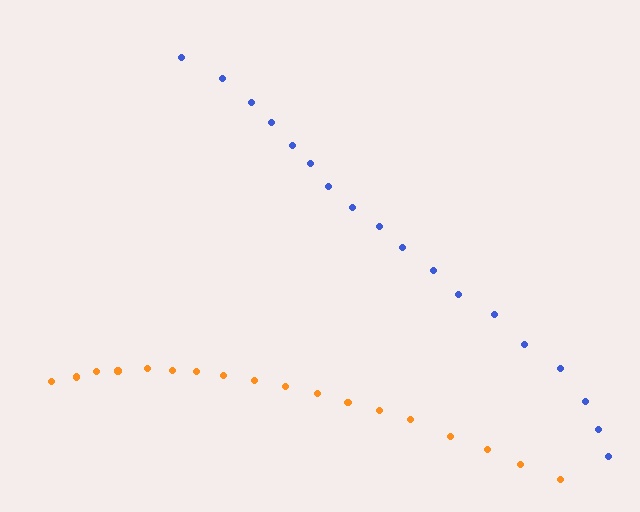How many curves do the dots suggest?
There are 2 distinct paths.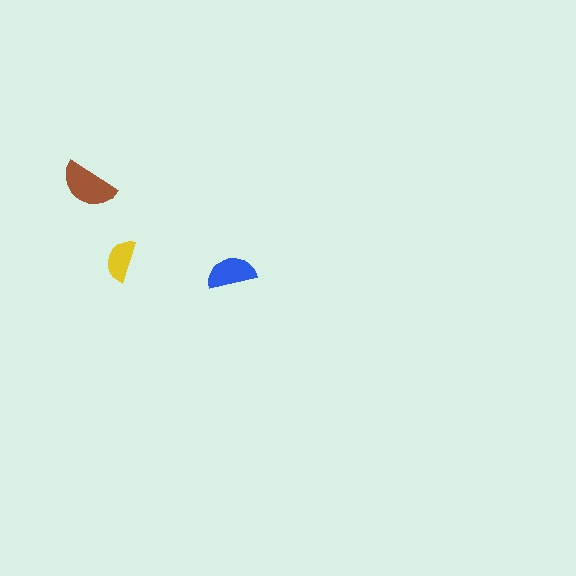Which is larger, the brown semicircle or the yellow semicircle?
The brown one.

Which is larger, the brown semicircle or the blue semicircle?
The brown one.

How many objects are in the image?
There are 3 objects in the image.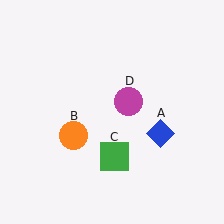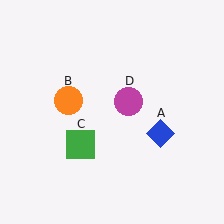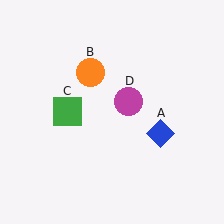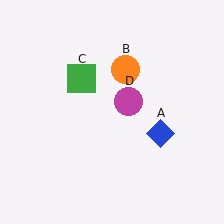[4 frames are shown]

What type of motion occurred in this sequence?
The orange circle (object B), green square (object C) rotated clockwise around the center of the scene.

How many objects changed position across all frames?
2 objects changed position: orange circle (object B), green square (object C).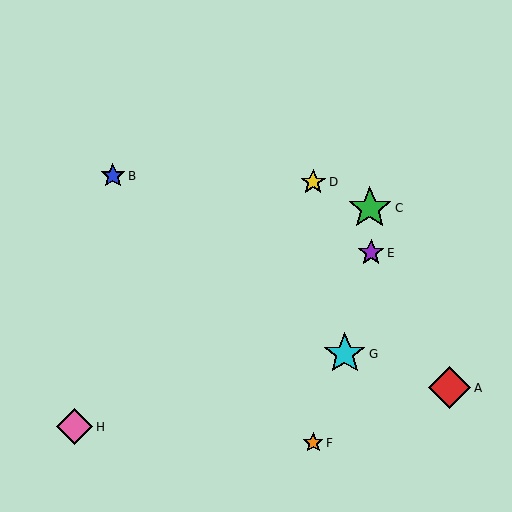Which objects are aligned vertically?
Objects D, F are aligned vertically.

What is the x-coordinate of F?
Object F is at x≈313.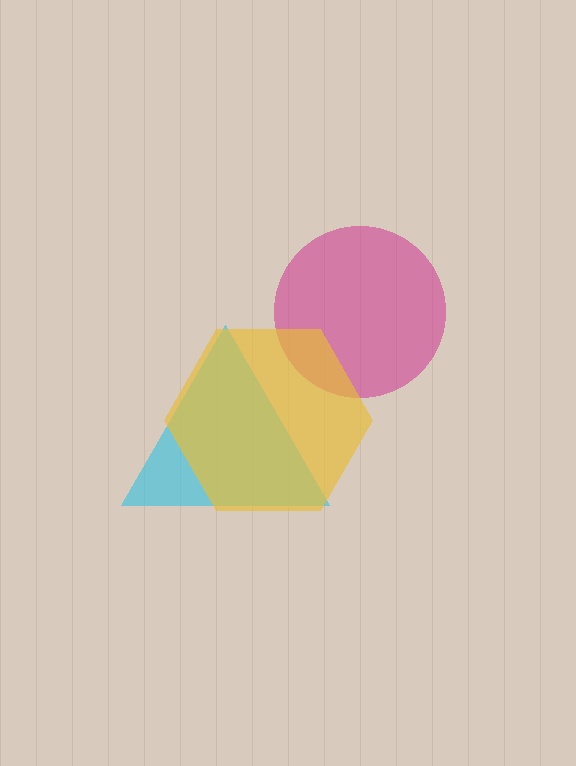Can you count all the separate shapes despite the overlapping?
Yes, there are 3 separate shapes.